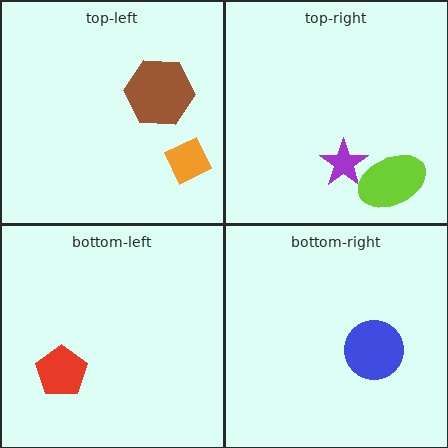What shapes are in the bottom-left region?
The red pentagon.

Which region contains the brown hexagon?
The top-left region.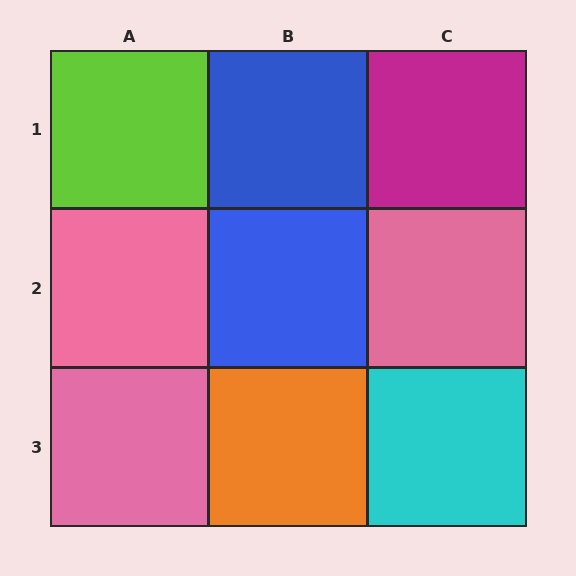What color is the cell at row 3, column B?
Orange.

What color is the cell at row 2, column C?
Pink.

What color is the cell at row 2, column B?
Blue.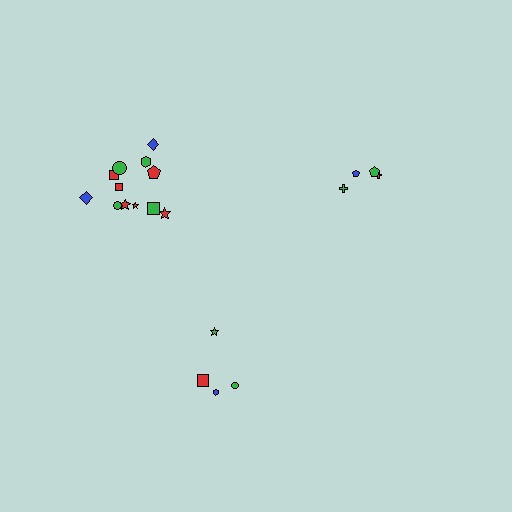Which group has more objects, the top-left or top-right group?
The top-left group.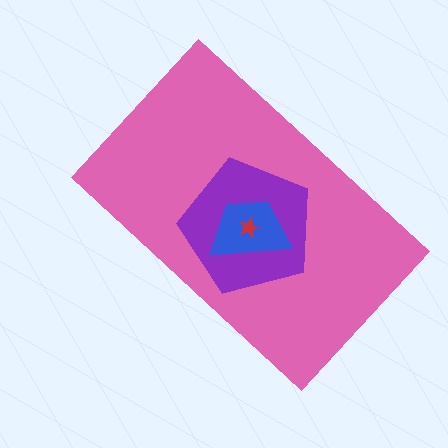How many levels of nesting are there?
4.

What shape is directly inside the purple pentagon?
The blue trapezoid.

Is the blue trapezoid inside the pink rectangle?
Yes.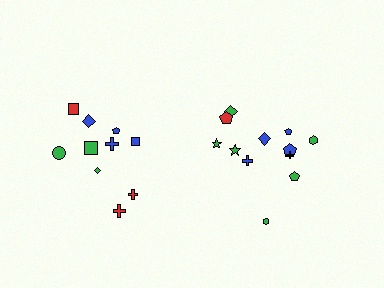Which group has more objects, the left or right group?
The right group.